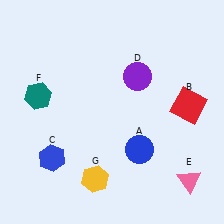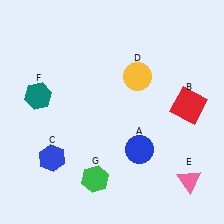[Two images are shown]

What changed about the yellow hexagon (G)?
In Image 1, G is yellow. In Image 2, it changed to green.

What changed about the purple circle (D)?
In Image 1, D is purple. In Image 2, it changed to yellow.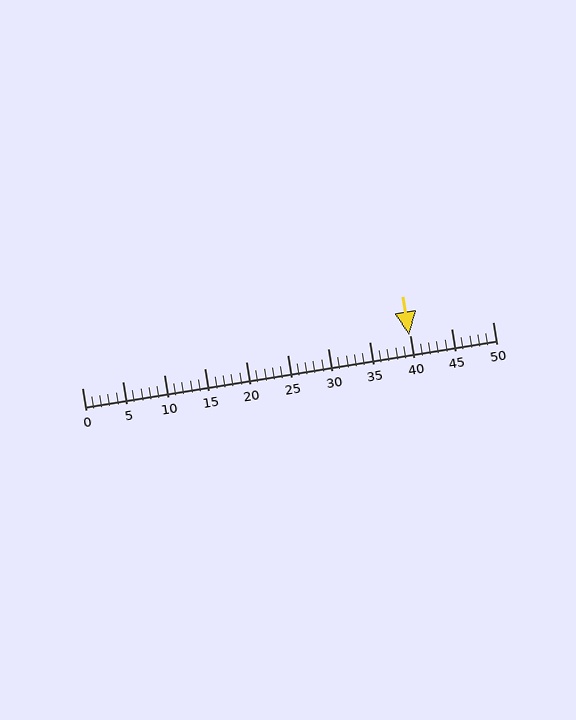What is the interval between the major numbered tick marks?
The major tick marks are spaced 5 units apart.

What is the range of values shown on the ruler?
The ruler shows values from 0 to 50.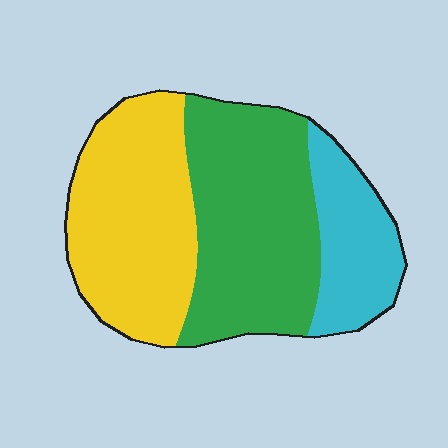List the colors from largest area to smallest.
From largest to smallest: green, yellow, cyan.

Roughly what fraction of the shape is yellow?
Yellow takes up about three eighths (3/8) of the shape.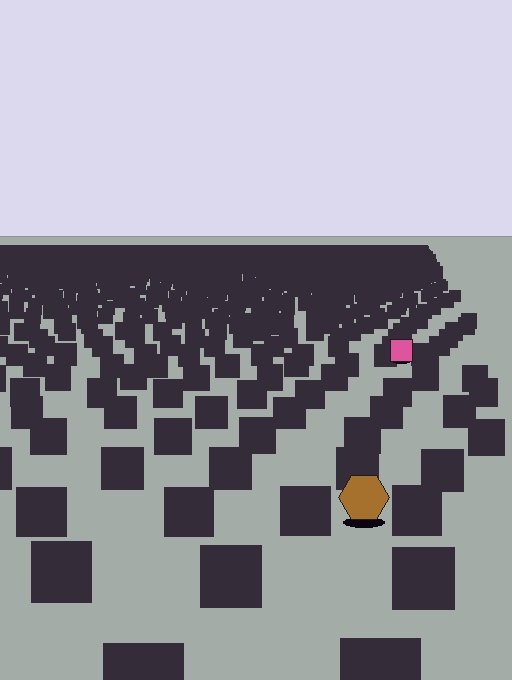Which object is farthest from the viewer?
The pink square is farthest from the viewer. It appears smaller and the ground texture around it is denser.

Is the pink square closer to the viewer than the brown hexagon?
No. The brown hexagon is closer — you can tell from the texture gradient: the ground texture is coarser near it.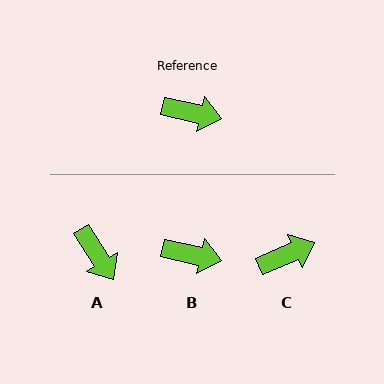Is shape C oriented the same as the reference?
No, it is off by about 35 degrees.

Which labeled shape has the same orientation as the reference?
B.